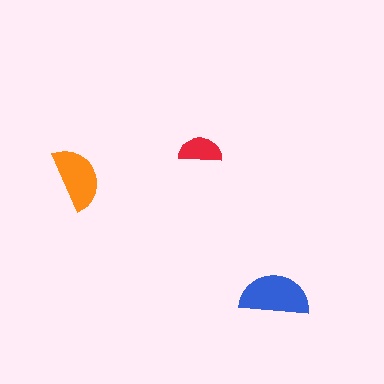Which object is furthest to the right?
The blue semicircle is rightmost.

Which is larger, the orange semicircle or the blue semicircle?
The blue one.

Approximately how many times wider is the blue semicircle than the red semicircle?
About 1.5 times wider.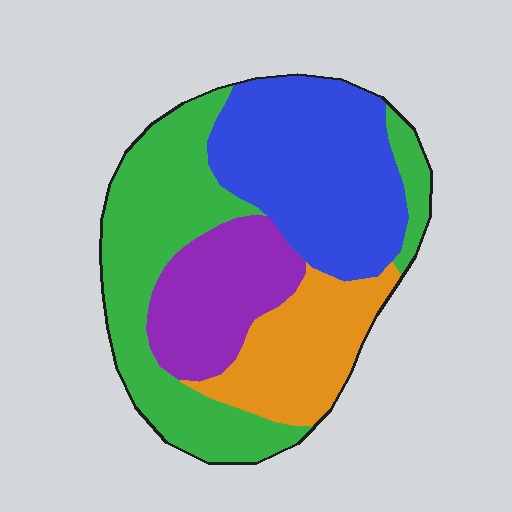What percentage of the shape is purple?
Purple covers 17% of the shape.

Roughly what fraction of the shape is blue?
Blue takes up between a sixth and a third of the shape.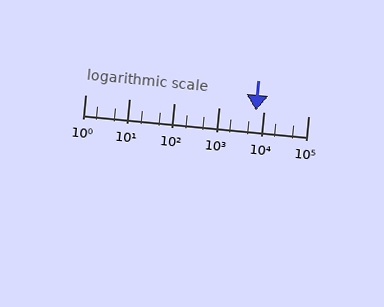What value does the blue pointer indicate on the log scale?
The pointer indicates approximately 6700.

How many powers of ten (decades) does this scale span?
The scale spans 5 decades, from 1 to 100000.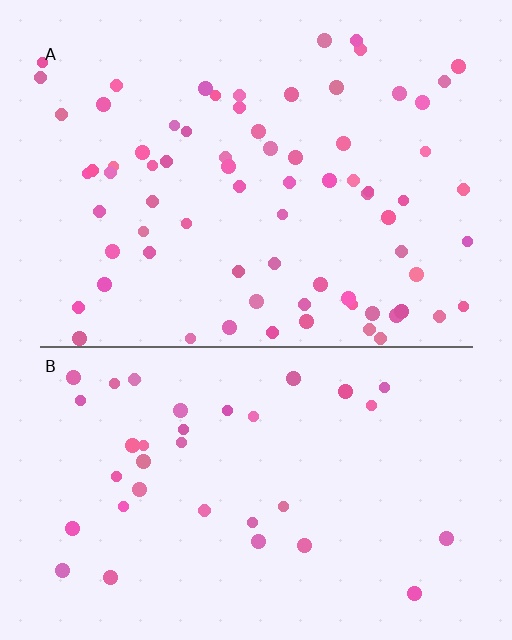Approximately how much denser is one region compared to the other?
Approximately 2.1× — region A over region B.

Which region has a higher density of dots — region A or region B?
A (the top).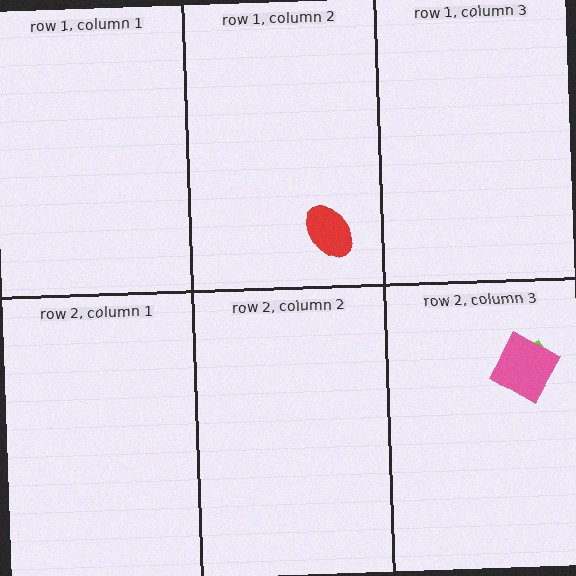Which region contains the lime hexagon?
The row 2, column 3 region.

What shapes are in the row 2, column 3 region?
The lime hexagon, the pink square.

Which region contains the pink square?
The row 2, column 3 region.